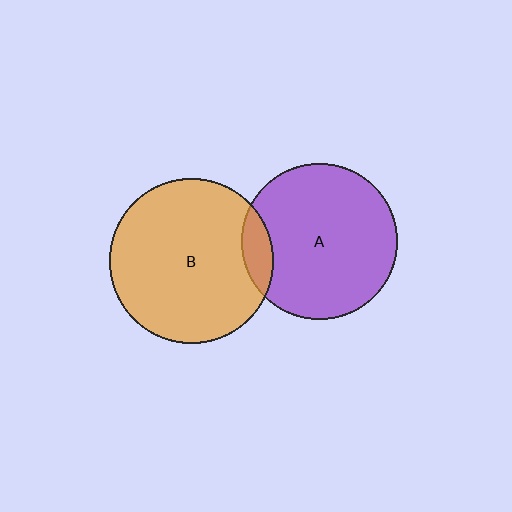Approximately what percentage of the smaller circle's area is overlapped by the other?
Approximately 10%.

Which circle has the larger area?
Circle B (orange).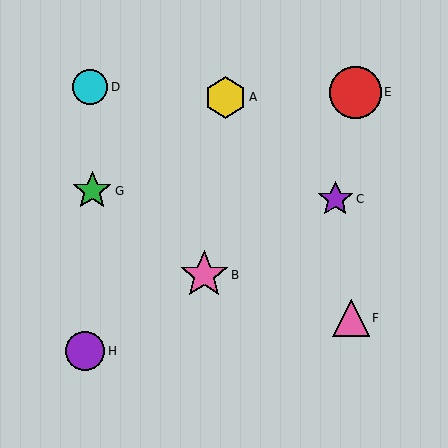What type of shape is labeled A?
Shape A is a yellow hexagon.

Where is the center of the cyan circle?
The center of the cyan circle is at (90, 87).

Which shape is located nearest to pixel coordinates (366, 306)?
The pink triangle (labeled F) at (351, 318) is nearest to that location.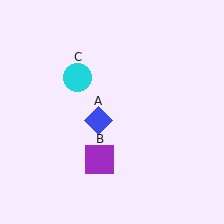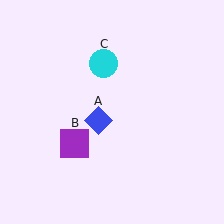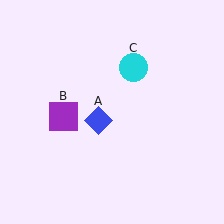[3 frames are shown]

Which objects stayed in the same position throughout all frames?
Blue diamond (object A) remained stationary.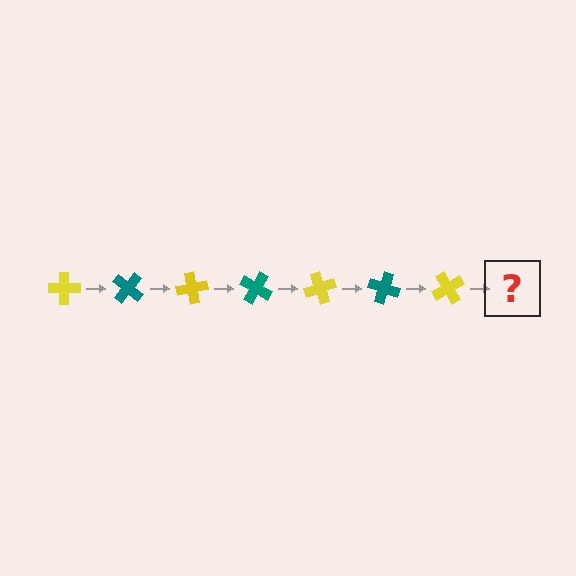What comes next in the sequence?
The next element should be a teal cross, rotated 280 degrees from the start.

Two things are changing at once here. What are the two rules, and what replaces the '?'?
The two rules are that it rotates 40 degrees each step and the color cycles through yellow and teal. The '?' should be a teal cross, rotated 280 degrees from the start.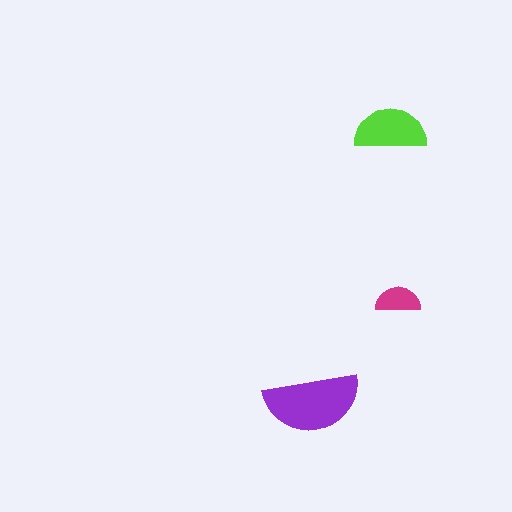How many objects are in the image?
There are 3 objects in the image.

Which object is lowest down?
The purple semicircle is bottommost.